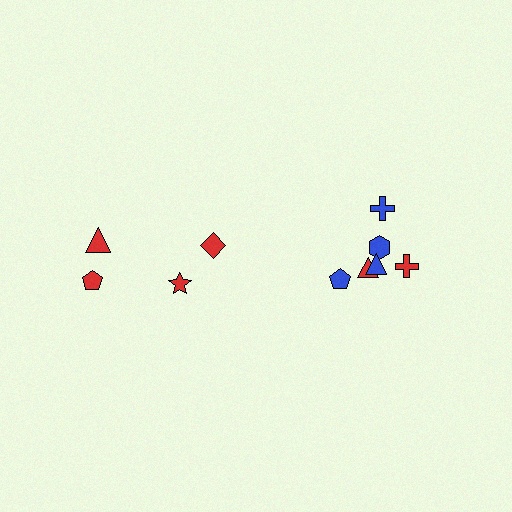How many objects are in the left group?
There are 4 objects.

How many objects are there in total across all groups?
There are 10 objects.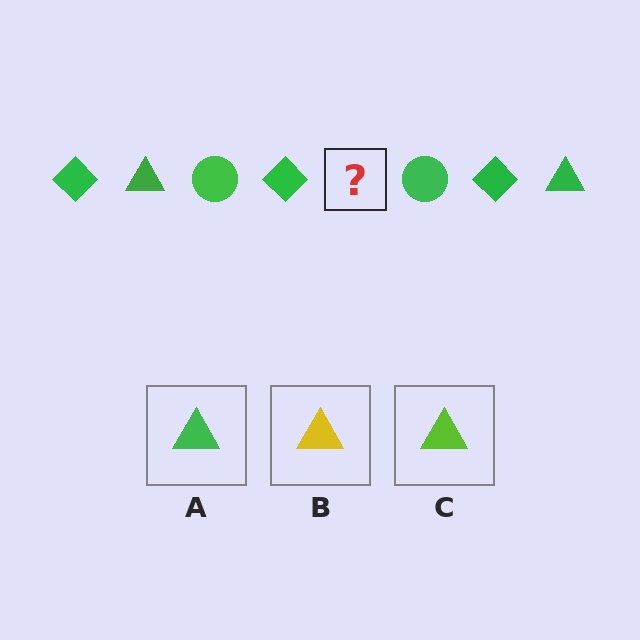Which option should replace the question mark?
Option A.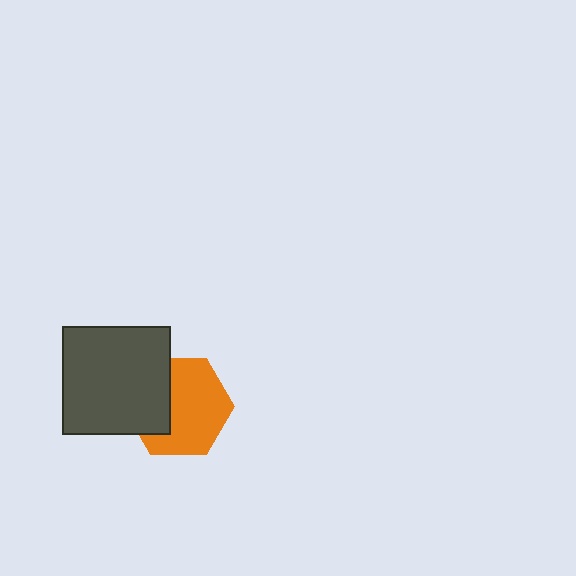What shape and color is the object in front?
The object in front is a dark gray square.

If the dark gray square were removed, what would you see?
You would see the complete orange hexagon.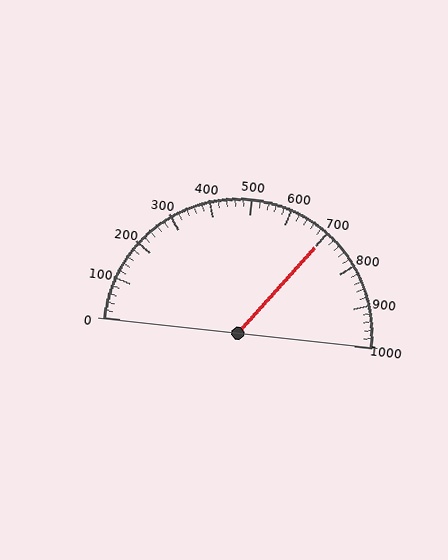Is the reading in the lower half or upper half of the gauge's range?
The reading is in the upper half of the range (0 to 1000).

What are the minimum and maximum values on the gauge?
The gauge ranges from 0 to 1000.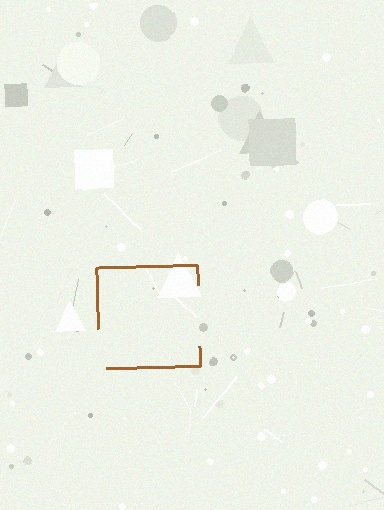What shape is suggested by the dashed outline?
The dashed outline suggests a square.